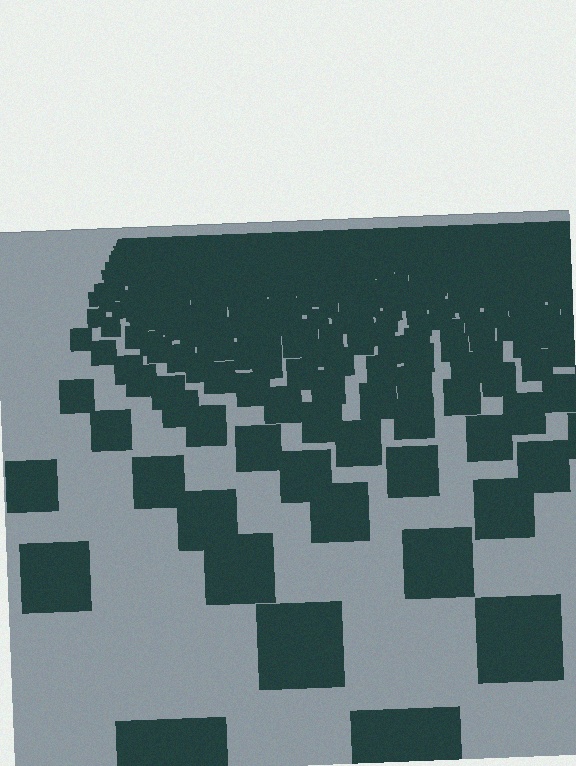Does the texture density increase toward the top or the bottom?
Density increases toward the top.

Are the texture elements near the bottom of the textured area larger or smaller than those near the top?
Larger. Near the bottom, elements are closer to the viewer and appear at a bigger on-screen size.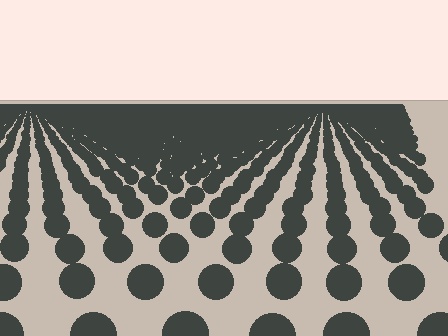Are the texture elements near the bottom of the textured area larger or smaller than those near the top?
Larger. Near the bottom, elements are closer to the viewer and appear at a bigger on-screen size.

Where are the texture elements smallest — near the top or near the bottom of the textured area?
Near the top.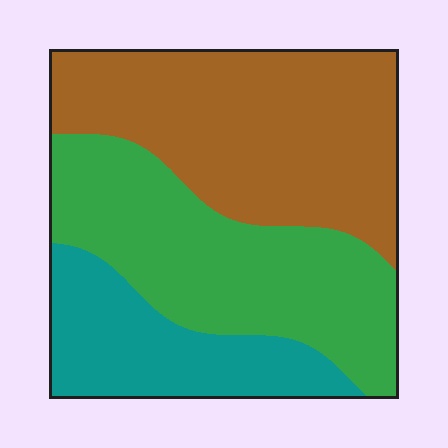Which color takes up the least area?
Teal, at roughly 20%.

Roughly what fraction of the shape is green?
Green takes up about three eighths (3/8) of the shape.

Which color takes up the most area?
Brown, at roughly 40%.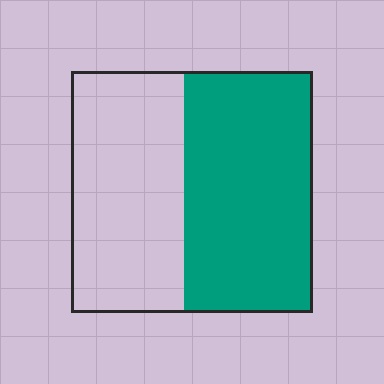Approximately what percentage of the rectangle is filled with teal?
Approximately 55%.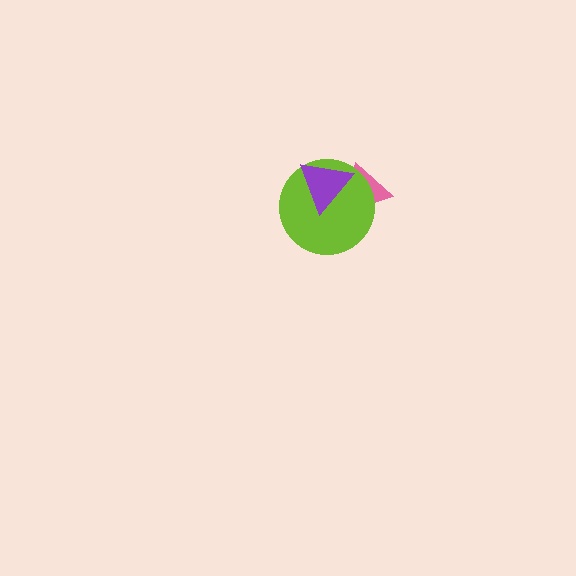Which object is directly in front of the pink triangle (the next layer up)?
The lime circle is directly in front of the pink triangle.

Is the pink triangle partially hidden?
Yes, it is partially covered by another shape.